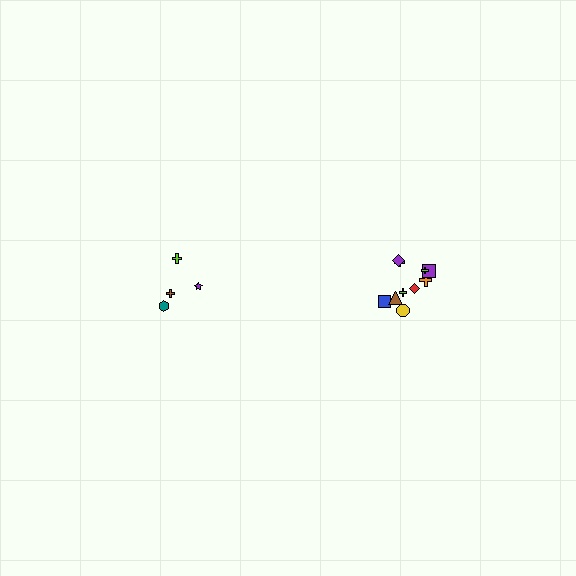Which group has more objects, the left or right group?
The right group.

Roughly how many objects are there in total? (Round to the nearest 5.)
Roughly 15 objects in total.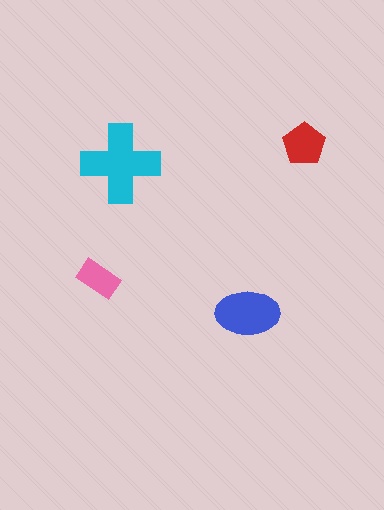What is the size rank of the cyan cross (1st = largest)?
1st.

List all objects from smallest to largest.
The pink rectangle, the red pentagon, the blue ellipse, the cyan cross.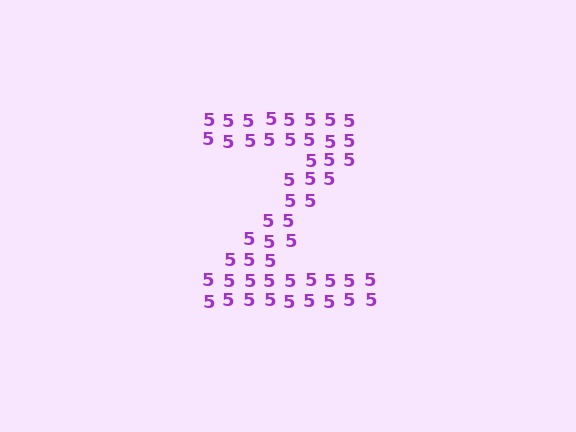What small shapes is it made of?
It is made of small digit 5's.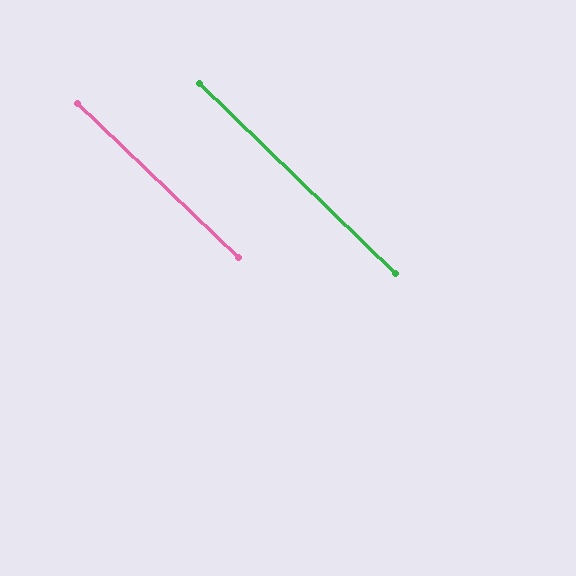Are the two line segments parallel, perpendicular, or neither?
Parallel — their directions differ by only 0.4°.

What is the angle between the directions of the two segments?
Approximately 0 degrees.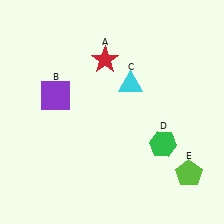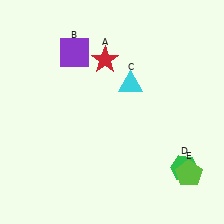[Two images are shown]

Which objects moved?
The objects that moved are: the purple square (B), the green hexagon (D).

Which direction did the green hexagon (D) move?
The green hexagon (D) moved down.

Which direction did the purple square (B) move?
The purple square (B) moved up.